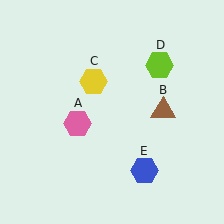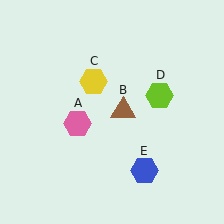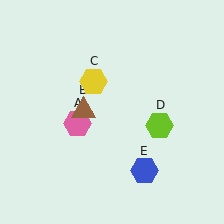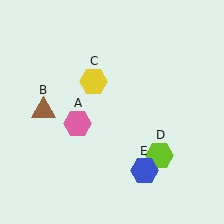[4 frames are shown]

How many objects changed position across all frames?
2 objects changed position: brown triangle (object B), lime hexagon (object D).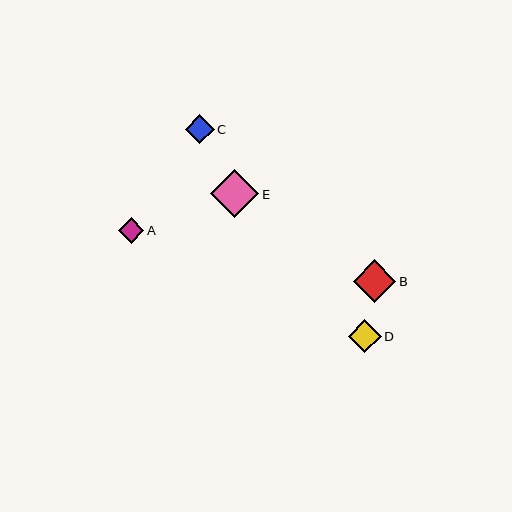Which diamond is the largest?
Diamond E is the largest with a size of approximately 48 pixels.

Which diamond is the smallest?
Diamond A is the smallest with a size of approximately 25 pixels.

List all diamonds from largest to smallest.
From largest to smallest: E, B, D, C, A.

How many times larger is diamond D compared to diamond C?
Diamond D is approximately 1.1 times the size of diamond C.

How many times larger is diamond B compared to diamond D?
Diamond B is approximately 1.3 times the size of diamond D.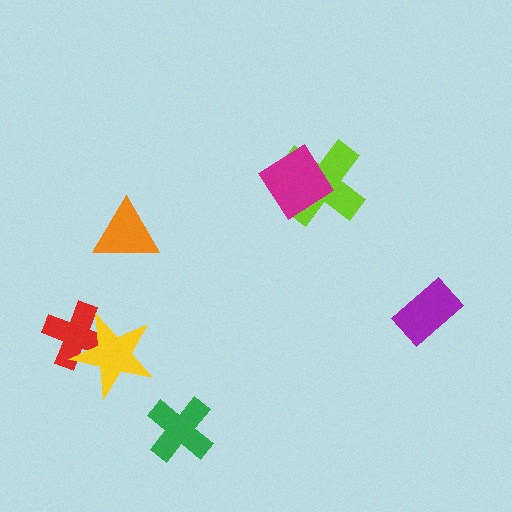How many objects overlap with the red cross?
1 object overlaps with the red cross.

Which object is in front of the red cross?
The yellow star is in front of the red cross.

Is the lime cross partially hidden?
Yes, it is partially covered by another shape.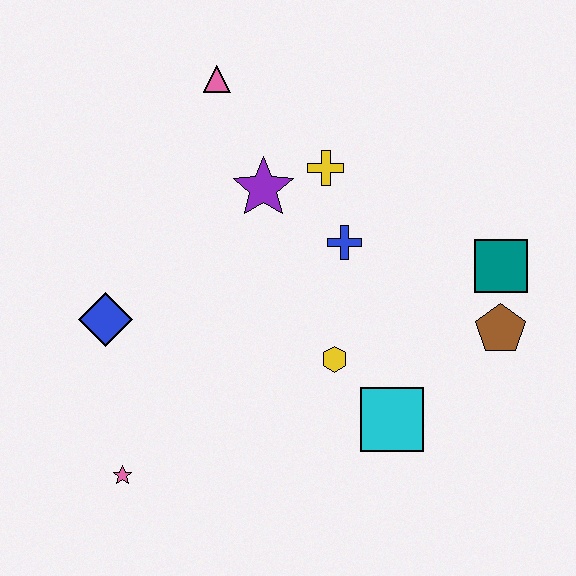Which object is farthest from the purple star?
The pink star is farthest from the purple star.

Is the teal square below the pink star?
No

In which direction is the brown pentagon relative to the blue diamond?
The brown pentagon is to the right of the blue diamond.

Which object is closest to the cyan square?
The yellow hexagon is closest to the cyan square.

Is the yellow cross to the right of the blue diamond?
Yes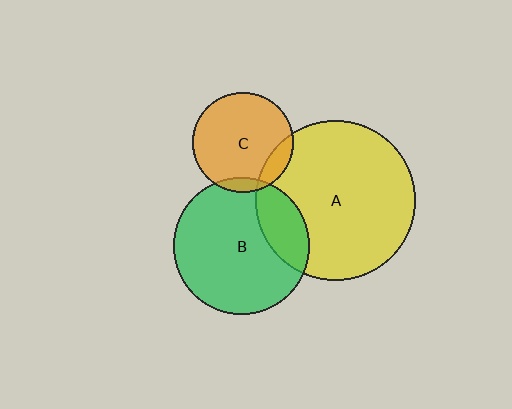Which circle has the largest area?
Circle A (yellow).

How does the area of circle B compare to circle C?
Approximately 1.8 times.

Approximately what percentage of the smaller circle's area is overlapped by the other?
Approximately 20%.